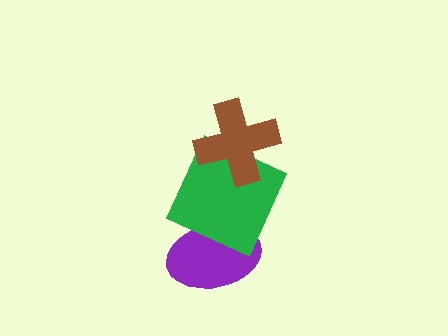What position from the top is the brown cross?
The brown cross is 1st from the top.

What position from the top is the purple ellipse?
The purple ellipse is 3rd from the top.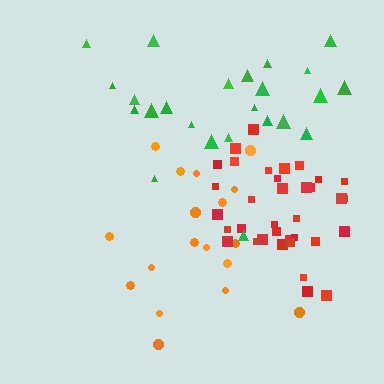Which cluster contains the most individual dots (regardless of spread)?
Red (35).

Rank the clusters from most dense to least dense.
red, orange, green.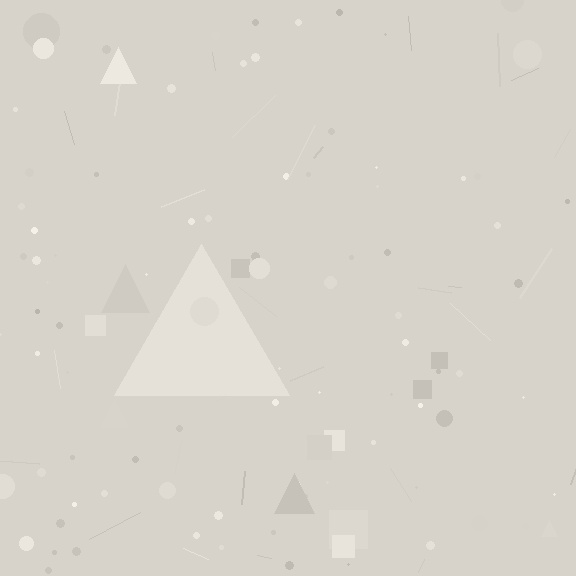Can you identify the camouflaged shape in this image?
The camouflaged shape is a triangle.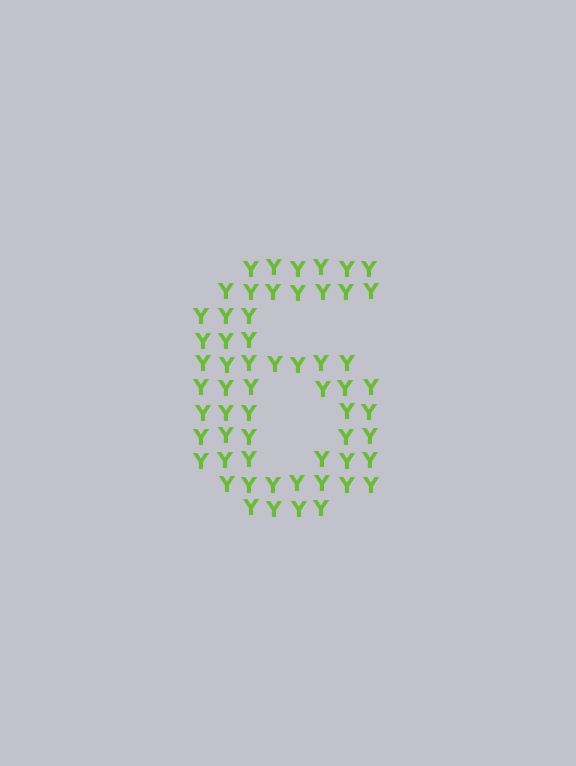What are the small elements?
The small elements are letter Y's.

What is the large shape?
The large shape is the digit 6.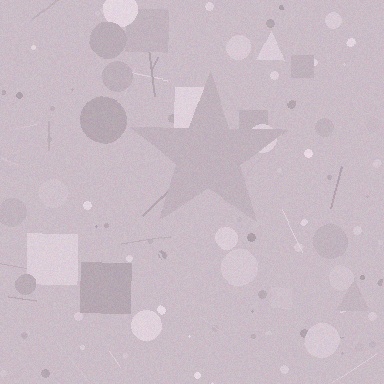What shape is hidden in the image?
A star is hidden in the image.